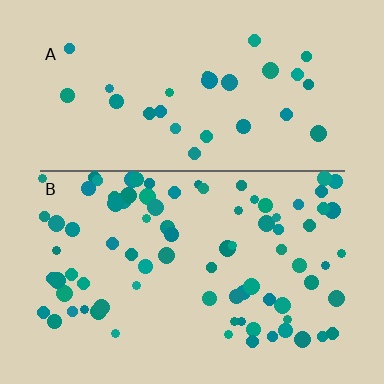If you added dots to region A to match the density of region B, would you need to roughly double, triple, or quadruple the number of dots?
Approximately triple.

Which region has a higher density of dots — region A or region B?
B (the bottom).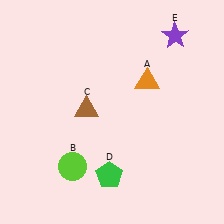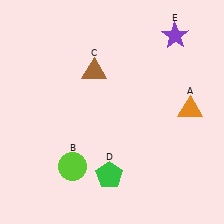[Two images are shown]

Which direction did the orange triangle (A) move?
The orange triangle (A) moved right.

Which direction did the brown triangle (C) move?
The brown triangle (C) moved up.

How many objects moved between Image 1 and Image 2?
2 objects moved between the two images.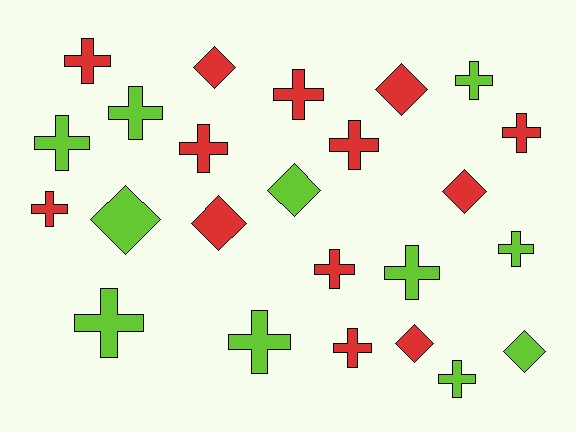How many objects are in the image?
There are 24 objects.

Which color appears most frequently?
Red, with 13 objects.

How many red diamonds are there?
There are 5 red diamonds.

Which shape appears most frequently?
Cross, with 16 objects.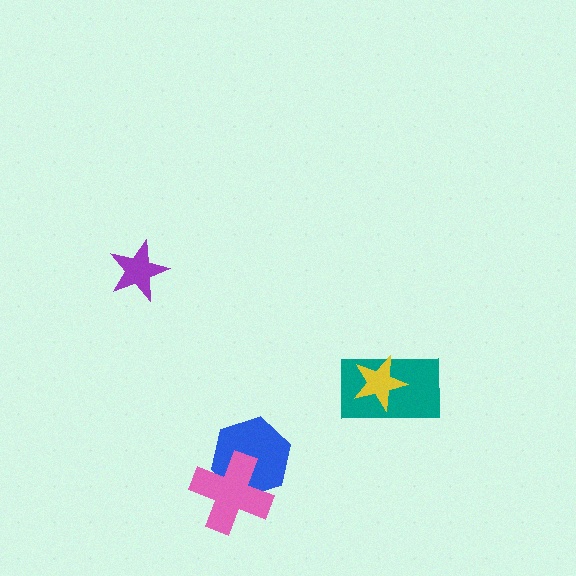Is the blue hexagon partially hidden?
Yes, it is partially covered by another shape.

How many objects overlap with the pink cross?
1 object overlaps with the pink cross.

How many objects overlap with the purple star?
0 objects overlap with the purple star.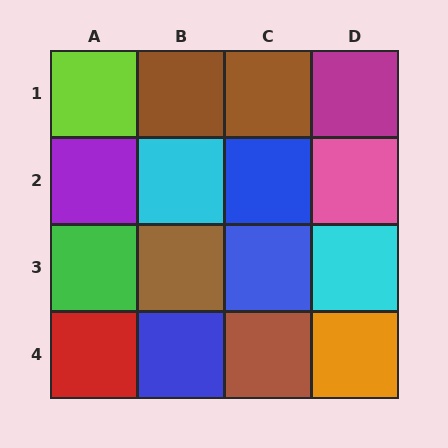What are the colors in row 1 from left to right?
Lime, brown, brown, magenta.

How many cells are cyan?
2 cells are cyan.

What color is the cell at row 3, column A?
Green.